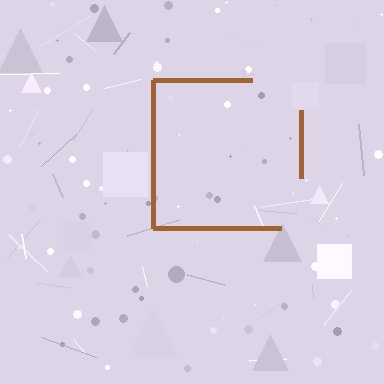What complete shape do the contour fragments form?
The contour fragments form a square.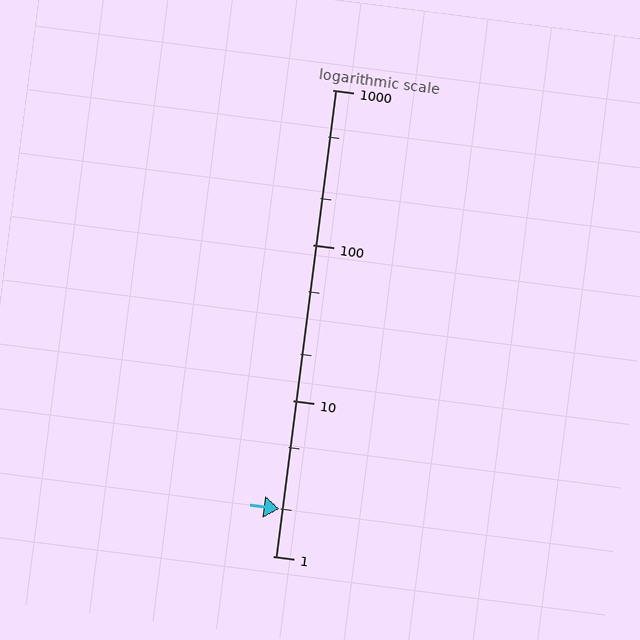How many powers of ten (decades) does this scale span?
The scale spans 3 decades, from 1 to 1000.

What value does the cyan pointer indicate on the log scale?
The pointer indicates approximately 2.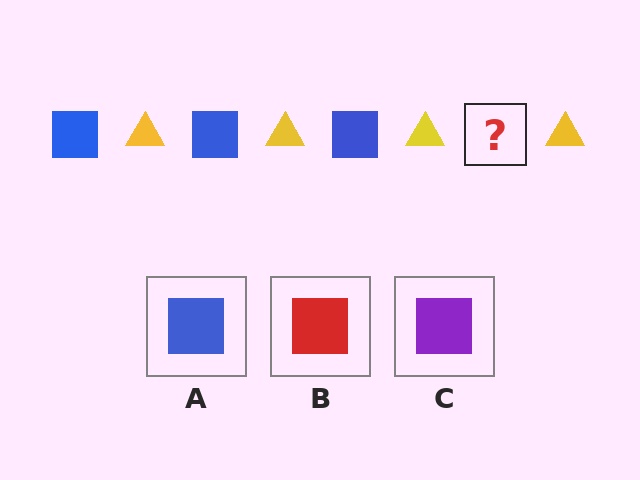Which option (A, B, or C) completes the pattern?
A.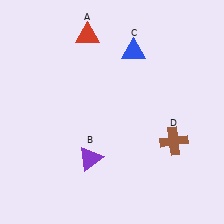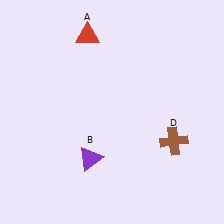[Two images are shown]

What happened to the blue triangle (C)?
The blue triangle (C) was removed in Image 2. It was in the top-right area of Image 1.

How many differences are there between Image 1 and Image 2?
There is 1 difference between the two images.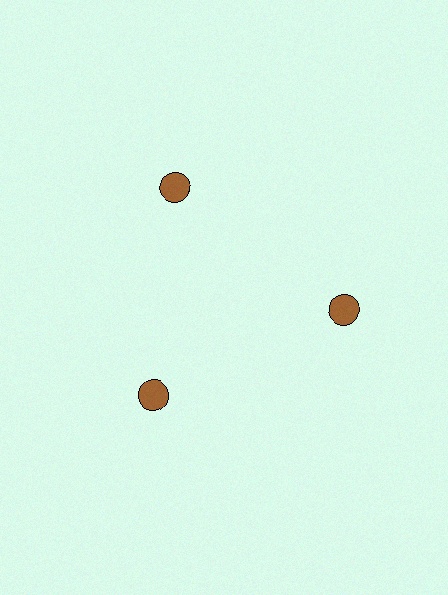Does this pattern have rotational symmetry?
Yes, this pattern has 3-fold rotational symmetry. It looks the same after rotating 120 degrees around the center.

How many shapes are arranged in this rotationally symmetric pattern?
There are 3 shapes, arranged in 3 groups of 1.